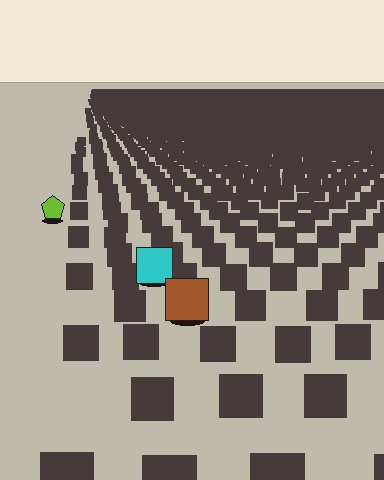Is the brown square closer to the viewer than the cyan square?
Yes. The brown square is closer — you can tell from the texture gradient: the ground texture is coarser near it.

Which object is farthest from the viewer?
The lime pentagon is farthest from the viewer. It appears smaller and the ground texture around it is denser.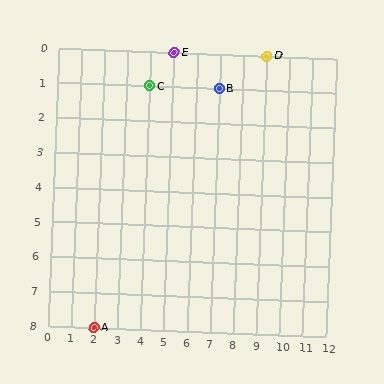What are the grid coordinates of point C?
Point C is at grid coordinates (4, 1).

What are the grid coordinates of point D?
Point D is at grid coordinates (9, 0).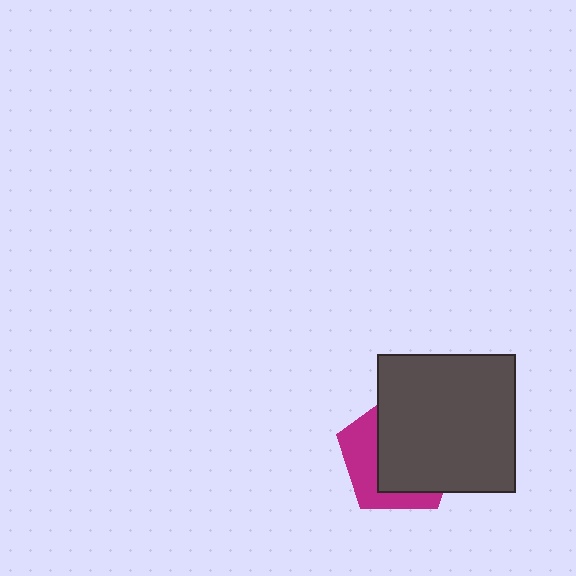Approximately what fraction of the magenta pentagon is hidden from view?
Roughly 63% of the magenta pentagon is hidden behind the dark gray square.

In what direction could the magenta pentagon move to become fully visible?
The magenta pentagon could move left. That would shift it out from behind the dark gray square entirely.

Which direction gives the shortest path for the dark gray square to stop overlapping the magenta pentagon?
Moving right gives the shortest separation.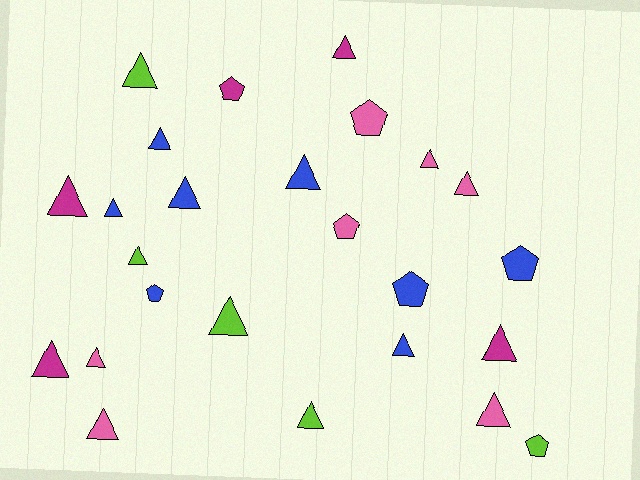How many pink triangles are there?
There are 5 pink triangles.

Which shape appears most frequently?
Triangle, with 18 objects.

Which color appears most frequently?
Blue, with 8 objects.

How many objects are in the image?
There are 25 objects.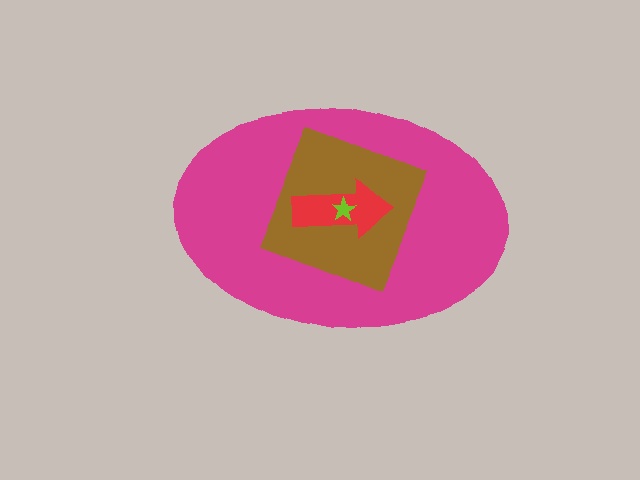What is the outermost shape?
The magenta ellipse.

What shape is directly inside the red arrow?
The lime star.